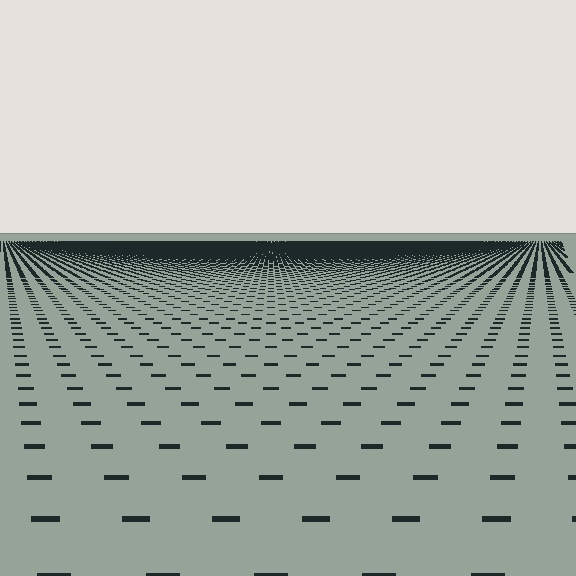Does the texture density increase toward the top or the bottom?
Density increases toward the top.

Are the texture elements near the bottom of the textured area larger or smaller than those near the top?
Larger. Near the bottom, elements are closer to the viewer and appear at a bigger on-screen size.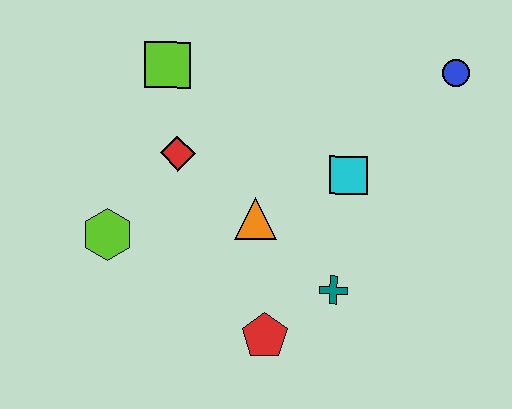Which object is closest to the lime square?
The red diamond is closest to the lime square.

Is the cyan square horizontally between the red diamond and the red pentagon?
No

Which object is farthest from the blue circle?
The lime hexagon is farthest from the blue circle.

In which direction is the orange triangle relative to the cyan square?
The orange triangle is to the left of the cyan square.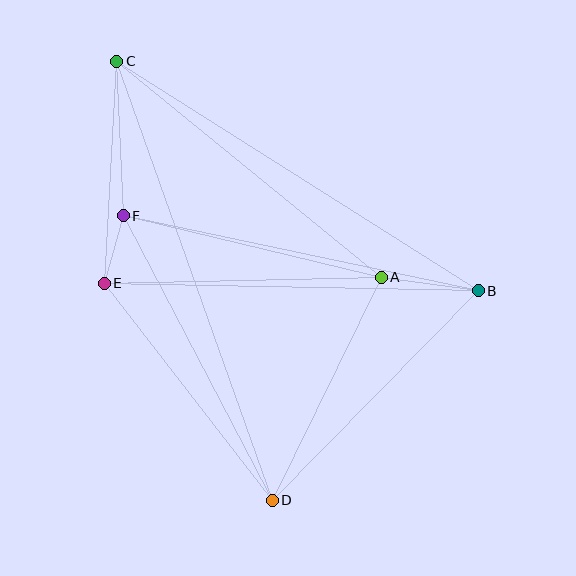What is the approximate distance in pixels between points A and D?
The distance between A and D is approximately 249 pixels.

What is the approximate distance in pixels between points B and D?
The distance between B and D is approximately 294 pixels.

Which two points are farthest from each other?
Points C and D are farthest from each other.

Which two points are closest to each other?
Points E and F are closest to each other.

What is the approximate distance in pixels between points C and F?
The distance between C and F is approximately 155 pixels.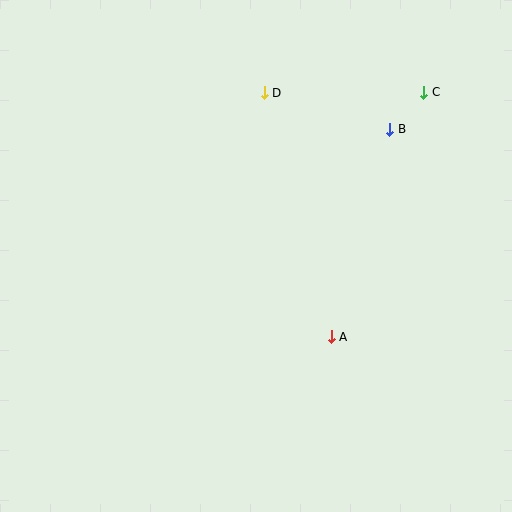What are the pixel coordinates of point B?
Point B is at (390, 129).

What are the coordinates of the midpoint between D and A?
The midpoint between D and A is at (298, 215).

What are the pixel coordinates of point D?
Point D is at (264, 93).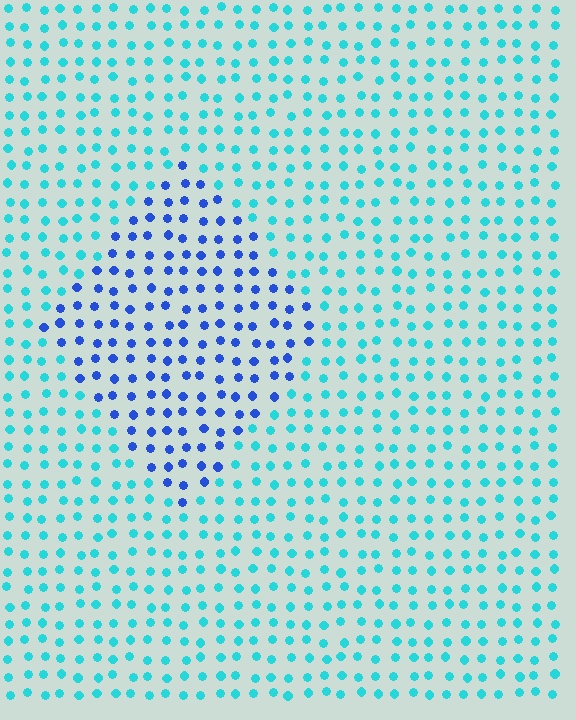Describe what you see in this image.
The image is filled with small cyan elements in a uniform arrangement. A diamond-shaped region is visible where the elements are tinted to a slightly different hue, forming a subtle color boundary.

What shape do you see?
I see a diamond.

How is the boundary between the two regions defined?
The boundary is defined purely by a slight shift in hue (about 46 degrees). Spacing, size, and orientation are identical on both sides.